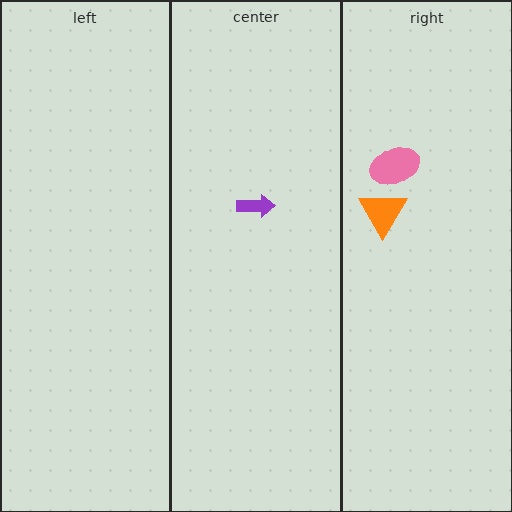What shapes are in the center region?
The purple arrow.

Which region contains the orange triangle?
The right region.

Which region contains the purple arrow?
The center region.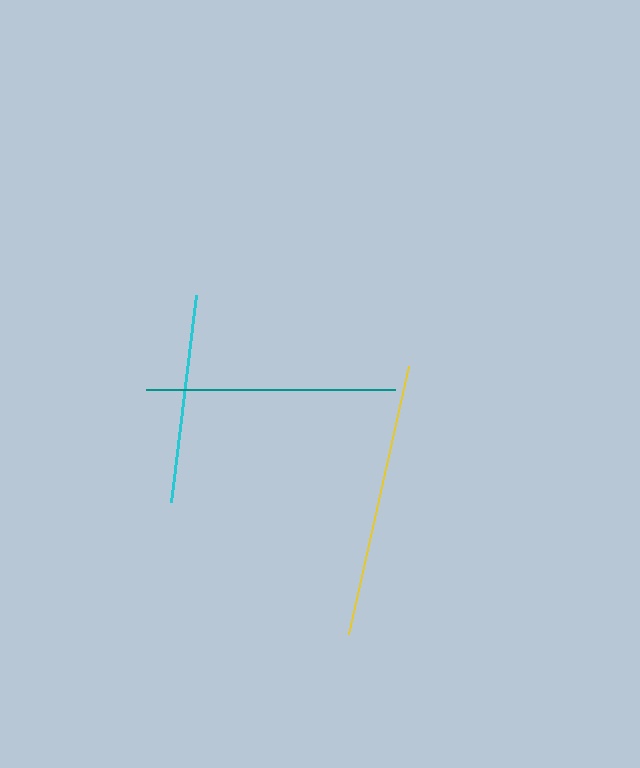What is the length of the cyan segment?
The cyan segment is approximately 208 pixels long.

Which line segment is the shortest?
The cyan line is the shortest at approximately 208 pixels.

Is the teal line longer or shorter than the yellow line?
The yellow line is longer than the teal line.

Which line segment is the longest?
The yellow line is the longest at approximately 274 pixels.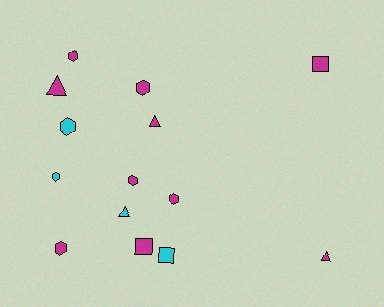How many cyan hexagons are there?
There are 2 cyan hexagons.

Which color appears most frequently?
Magenta, with 10 objects.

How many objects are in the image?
There are 14 objects.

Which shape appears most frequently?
Hexagon, with 7 objects.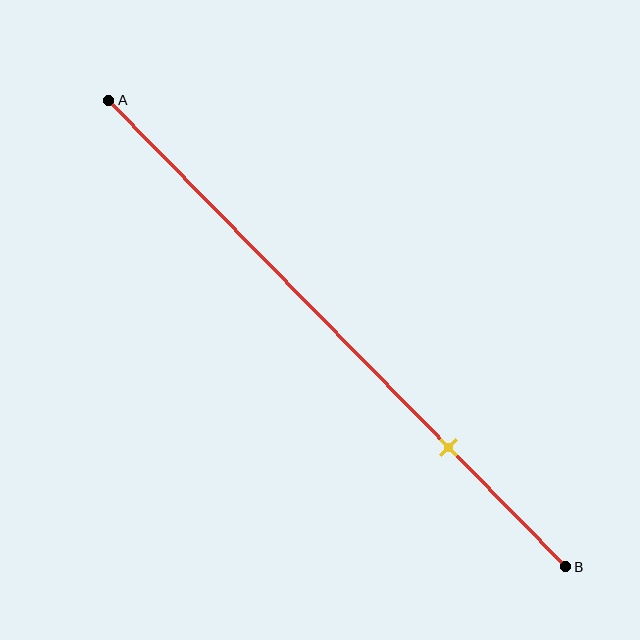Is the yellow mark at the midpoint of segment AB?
No, the mark is at about 75% from A, not at the 50% midpoint.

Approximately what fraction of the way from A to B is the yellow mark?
The yellow mark is approximately 75% of the way from A to B.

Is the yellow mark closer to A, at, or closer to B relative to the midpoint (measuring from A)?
The yellow mark is closer to point B than the midpoint of segment AB.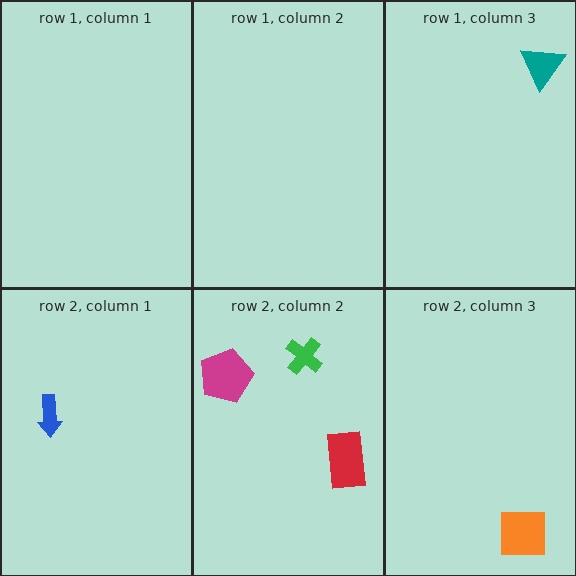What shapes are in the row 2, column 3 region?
The orange square.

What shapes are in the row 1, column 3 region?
The teal triangle.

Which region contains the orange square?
The row 2, column 3 region.